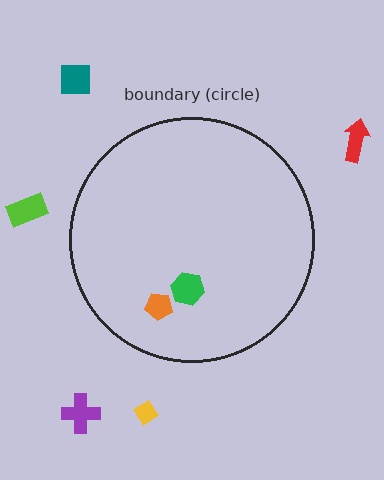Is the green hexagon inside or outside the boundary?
Inside.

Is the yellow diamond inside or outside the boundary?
Outside.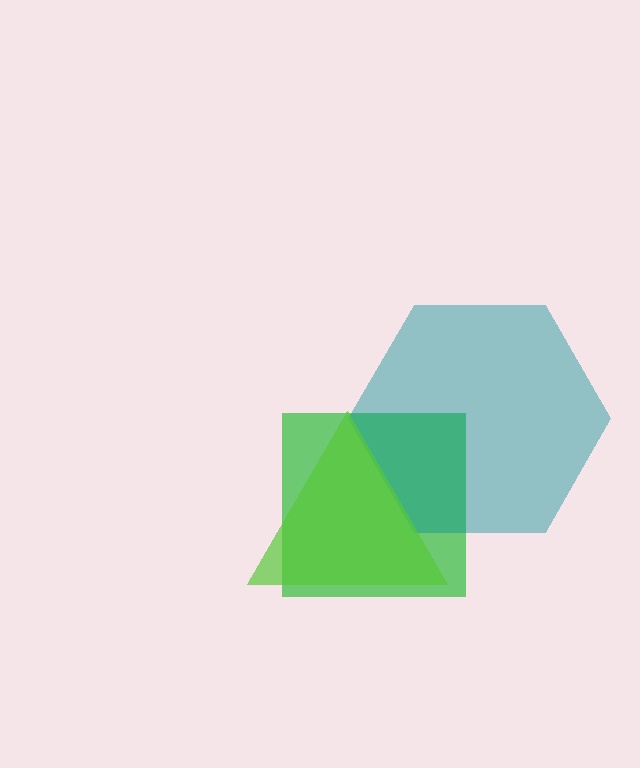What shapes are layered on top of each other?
The layered shapes are: a green square, a teal hexagon, a lime triangle.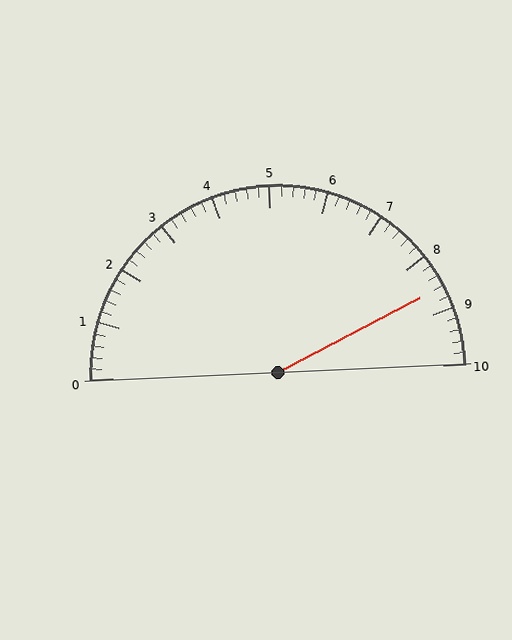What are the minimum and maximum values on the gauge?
The gauge ranges from 0 to 10.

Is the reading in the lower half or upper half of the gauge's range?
The reading is in the upper half of the range (0 to 10).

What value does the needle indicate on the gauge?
The needle indicates approximately 8.6.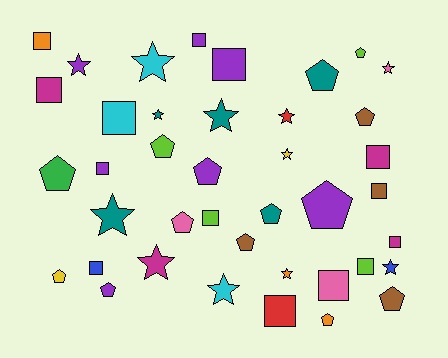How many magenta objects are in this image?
There are 4 magenta objects.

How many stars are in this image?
There are 12 stars.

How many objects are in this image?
There are 40 objects.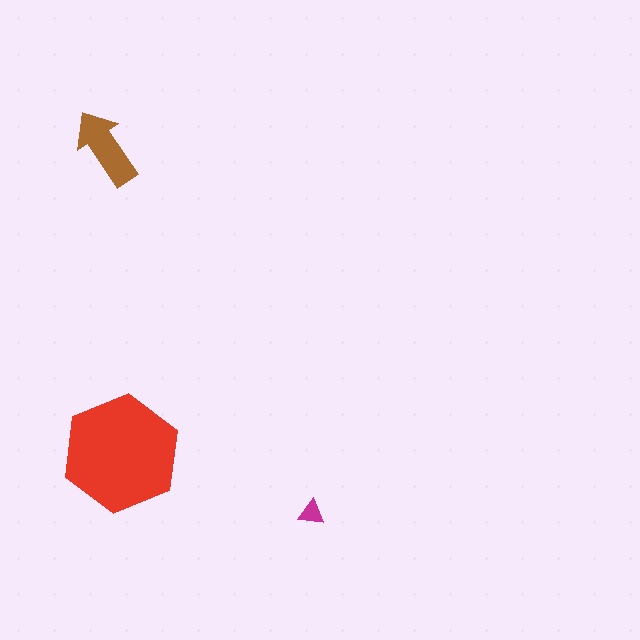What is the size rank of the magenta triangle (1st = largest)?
3rd.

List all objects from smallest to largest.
The magenta triangle, the brown arrow, the red hexagon.